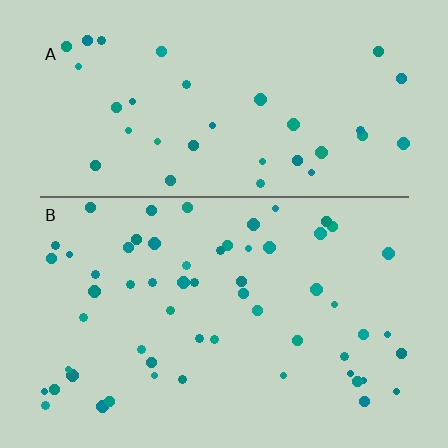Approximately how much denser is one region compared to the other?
Approximately 1.6× — region B over region A.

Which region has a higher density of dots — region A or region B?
B (the bottom).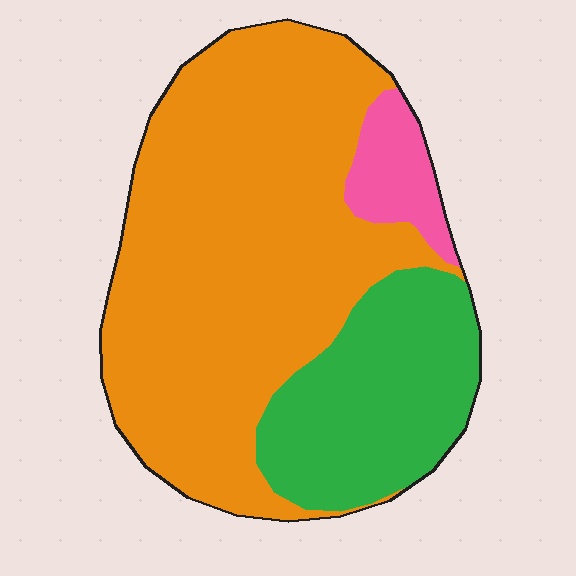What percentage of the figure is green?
Green takes up about one quarter (1/4) of the figure.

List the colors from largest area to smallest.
From largest to smallest: orange, green, pink.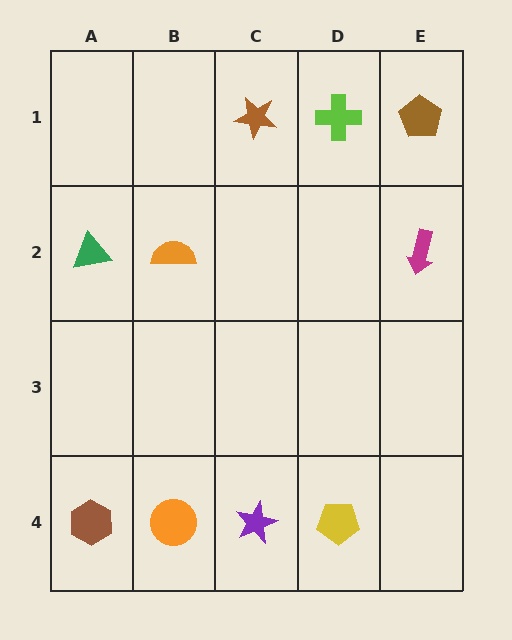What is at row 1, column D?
A lime cross.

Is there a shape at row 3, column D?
No, that cell is empty.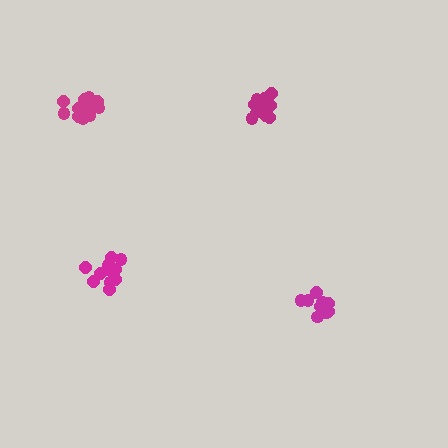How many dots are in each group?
Group 1: 13 dots, Group 2: 15 dots, Group 3: 12 dots, Group 4: 10 dots (50 total).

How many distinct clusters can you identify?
There are 4 distinct clusters.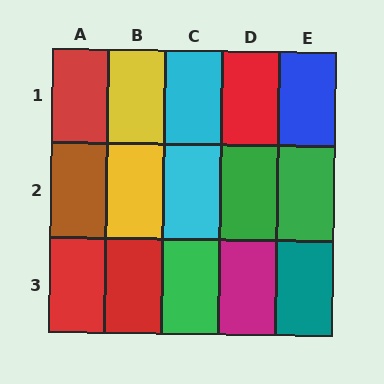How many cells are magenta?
1 cell is magenta.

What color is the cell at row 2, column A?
Brown.